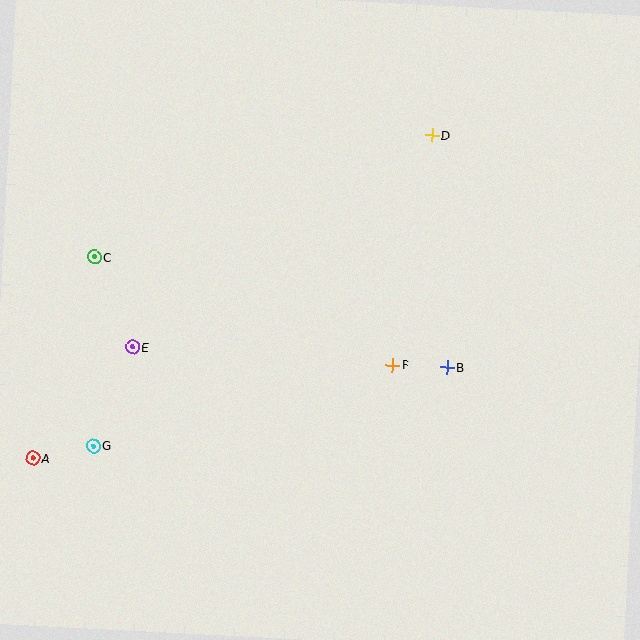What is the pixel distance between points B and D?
The distance between B and D is 232 pixels.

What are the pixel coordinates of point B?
Point B is at (447, 367).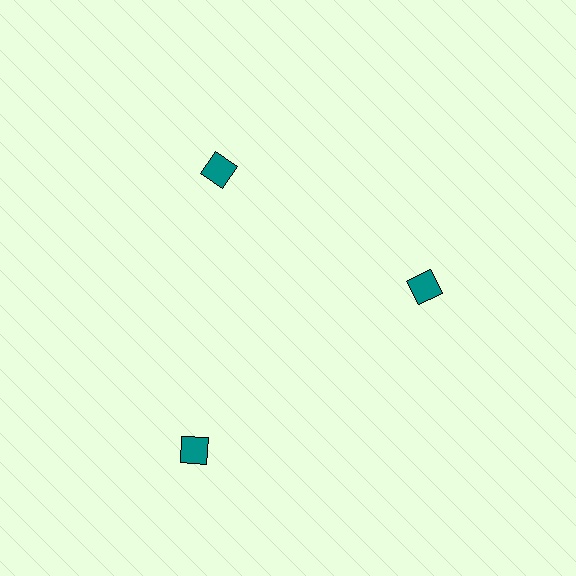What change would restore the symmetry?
The symmetry would be restored by moving it inward, back onto the ring so that all 3 diamonds sit at equal angles and equal distance from the center.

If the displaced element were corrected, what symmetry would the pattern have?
It would have 3-fold rotational symmetry — the pattern would map onto itself every 120 degrees.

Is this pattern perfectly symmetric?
No. The 3 teal diamonds are arranged in a ring, but one element near the 7 o'clock position is pushed outward from the center, breaking the 3-fold rotational symmetry.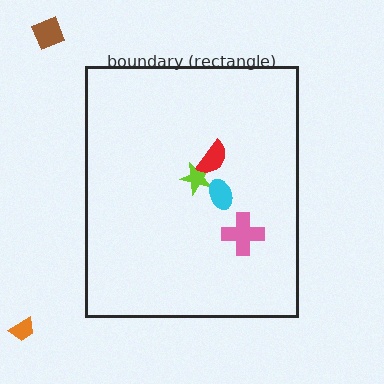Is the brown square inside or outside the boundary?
Outside.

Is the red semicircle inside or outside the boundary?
Inside.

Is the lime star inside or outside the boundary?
Inside.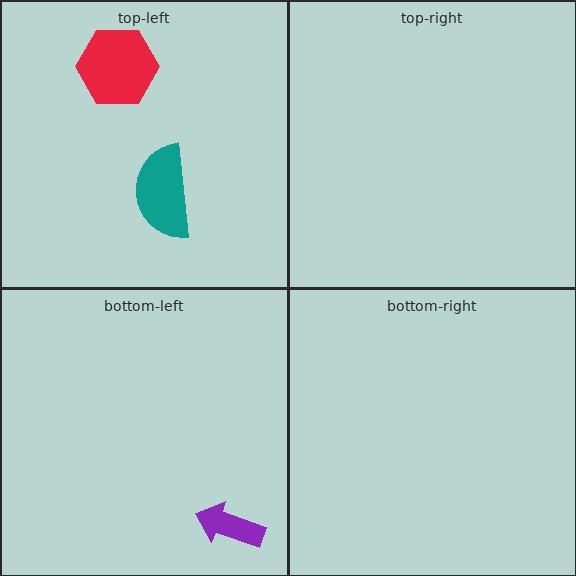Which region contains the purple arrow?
The bottom-left region.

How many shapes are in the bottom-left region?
1.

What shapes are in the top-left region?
The teal semicircle, the red hexagon.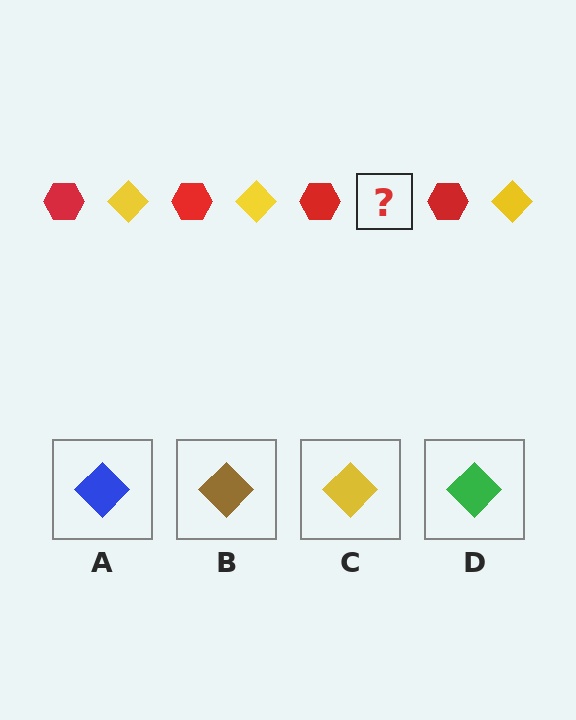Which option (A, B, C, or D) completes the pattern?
C.